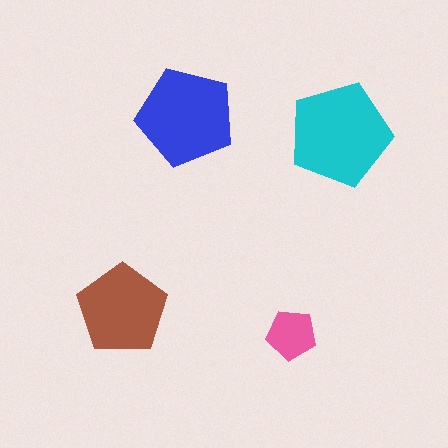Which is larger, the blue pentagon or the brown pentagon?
The blue one.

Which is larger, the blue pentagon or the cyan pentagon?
The cyan one.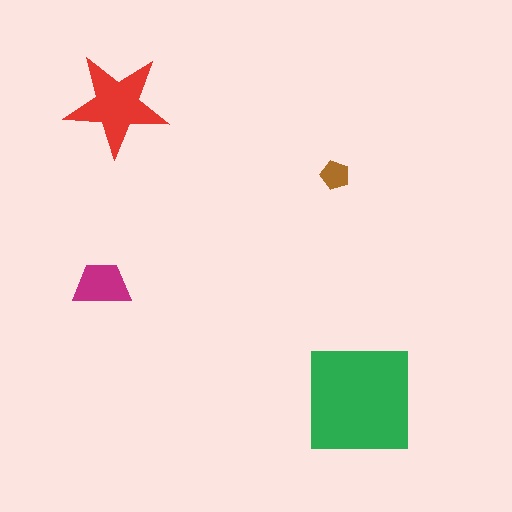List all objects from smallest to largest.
The brown pentagon, the magenta trapezoid, the red star, the green square.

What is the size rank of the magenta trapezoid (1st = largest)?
3rd.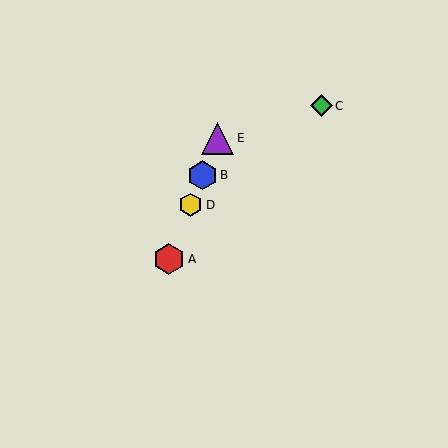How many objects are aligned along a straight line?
4 objects (A, B, D, E) are aligned along a straight line.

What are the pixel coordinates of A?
Object A is at (169, 259).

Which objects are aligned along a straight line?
Objects A, B, D, E are aligned along a straight line.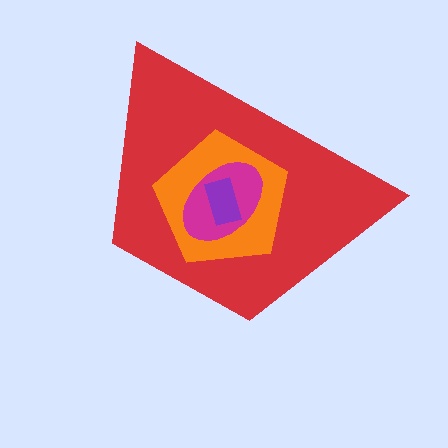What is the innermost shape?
The purple rectangle.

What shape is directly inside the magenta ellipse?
The purple rectangle.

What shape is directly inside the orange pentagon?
The magenta ellipse.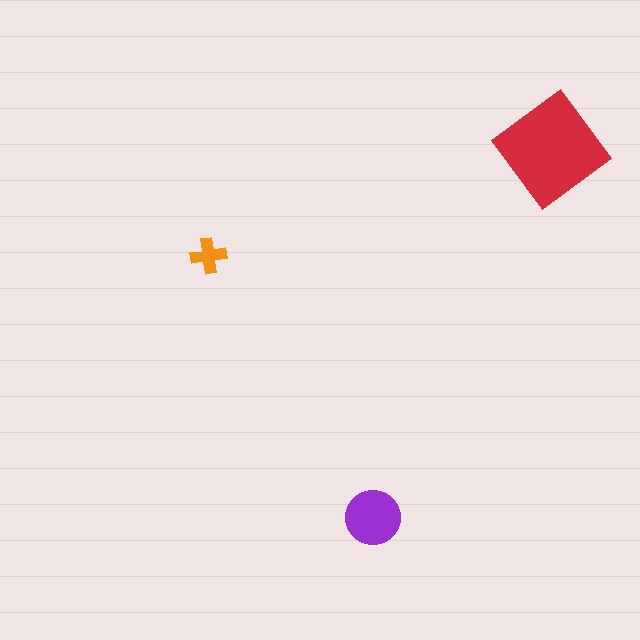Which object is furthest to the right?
The red diamond is rightmost.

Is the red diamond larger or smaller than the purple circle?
Larger.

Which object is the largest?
The red diamond.